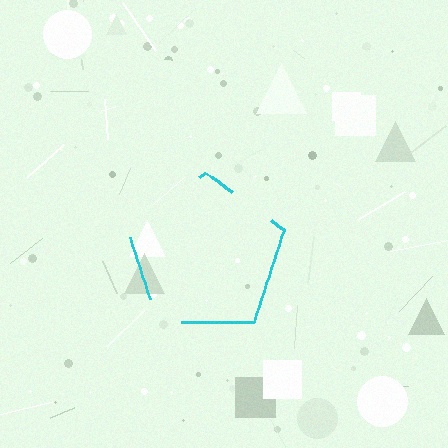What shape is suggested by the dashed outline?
The dashed outline suggests a pentagon.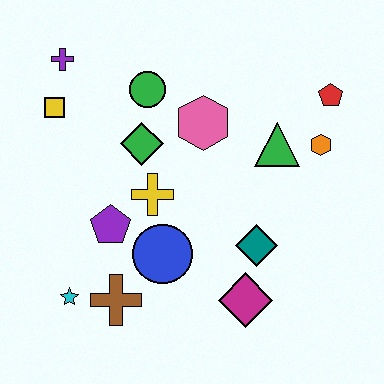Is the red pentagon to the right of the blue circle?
Yes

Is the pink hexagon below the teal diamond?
No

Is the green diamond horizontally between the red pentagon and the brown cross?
Yes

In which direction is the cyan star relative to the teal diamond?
The cyan star is to the left of the teal diamond.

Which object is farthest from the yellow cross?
The red pentagon is farthest from the yellow cross.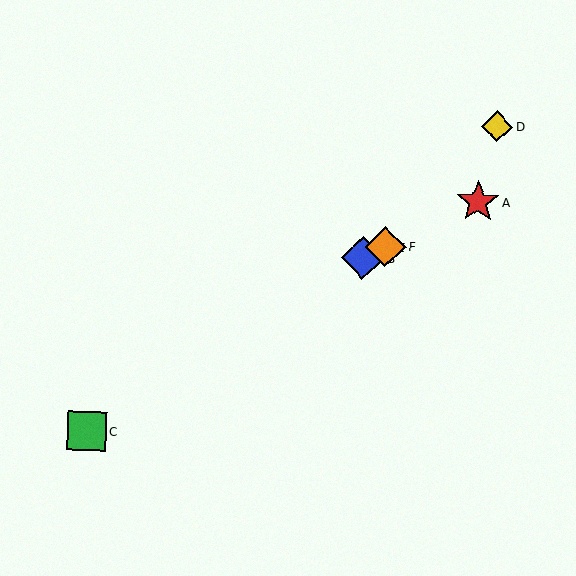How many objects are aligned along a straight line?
4 objects (A, B, E, F) are aligned along a straight line.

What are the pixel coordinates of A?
Object A is at (478, 202).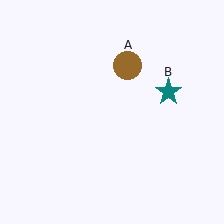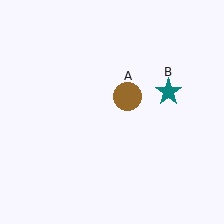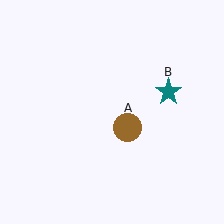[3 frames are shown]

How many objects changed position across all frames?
1 object changed position: brown circle (object A).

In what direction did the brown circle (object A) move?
The brown circle (object A) moved down.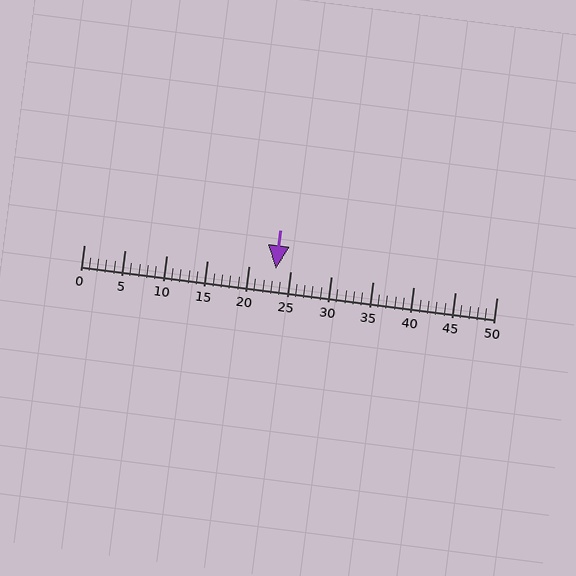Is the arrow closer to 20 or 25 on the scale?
The arrow is closer to 25.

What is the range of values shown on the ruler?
The ruler shows values from 0 to 50.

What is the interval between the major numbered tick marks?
The major tick marks are spaced 5 units apart.